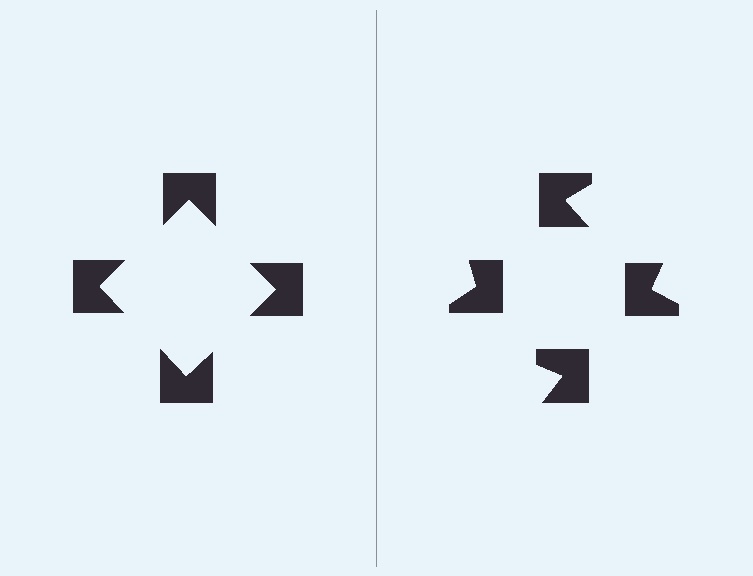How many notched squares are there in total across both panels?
8 — 4 on each side.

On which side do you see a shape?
An illusory square appears on the left side. On the right side the wedge cuts are rotated, so no coherent shape forms.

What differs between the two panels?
The notched squares are positioned identically on both sides; only the wedge orientations differ. On the left they align to a square; on the right they are misaligned.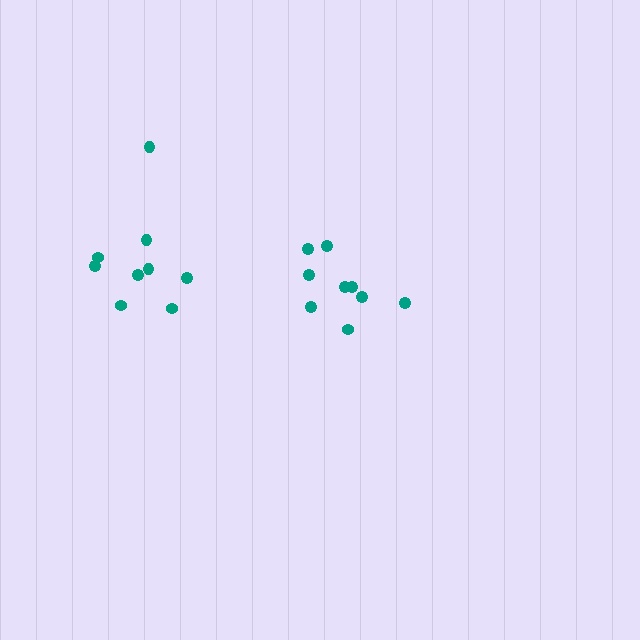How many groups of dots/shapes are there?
There are 2 groups.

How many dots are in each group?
Group 1: 9 dots, Group 2: 9 dots (18 total).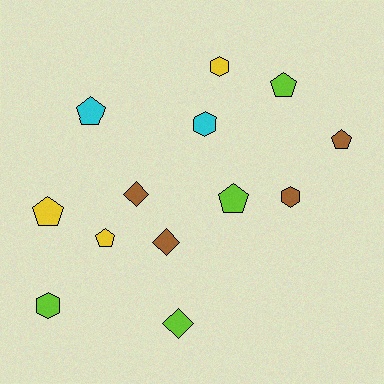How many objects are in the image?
There are 13 objects.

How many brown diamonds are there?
There are 2 brown diamonds.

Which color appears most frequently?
Lime, with 4 objects.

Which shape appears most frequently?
Pentagon, with 6 objects.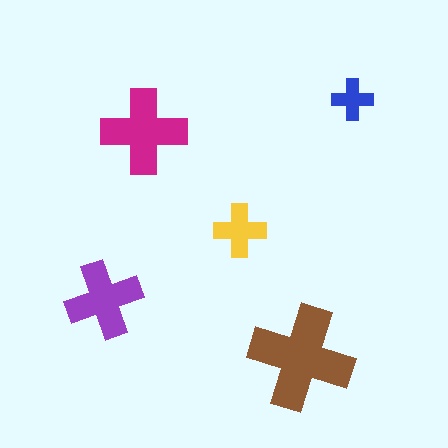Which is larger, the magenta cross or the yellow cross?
The magenta one.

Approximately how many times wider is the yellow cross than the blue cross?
About 1.5 times wider.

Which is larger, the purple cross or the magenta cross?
The magenta one.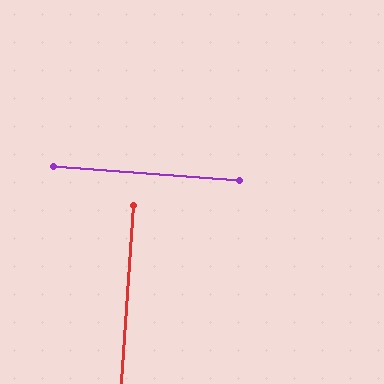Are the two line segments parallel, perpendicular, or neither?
Perpendicular — they meet at approximately 90°.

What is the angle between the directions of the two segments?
Approximately 90 degrees.